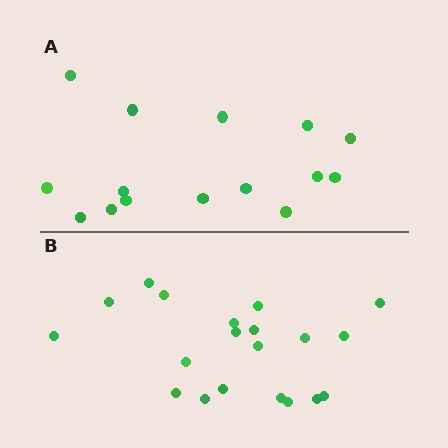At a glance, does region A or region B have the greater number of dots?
Region B (the bottom region) has more dots.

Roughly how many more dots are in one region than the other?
Region B has about 5 more dots than region A.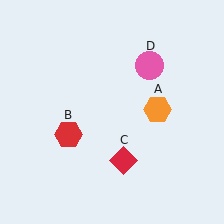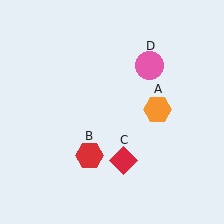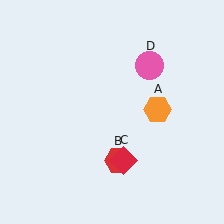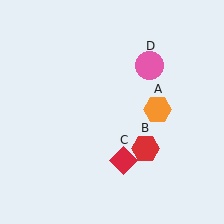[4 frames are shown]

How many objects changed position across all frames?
1 object changed position: red hexagon (object B).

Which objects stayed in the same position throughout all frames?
Orange hexagon (object A) and red diamond (object C) and pink circle (object D) remained stationary.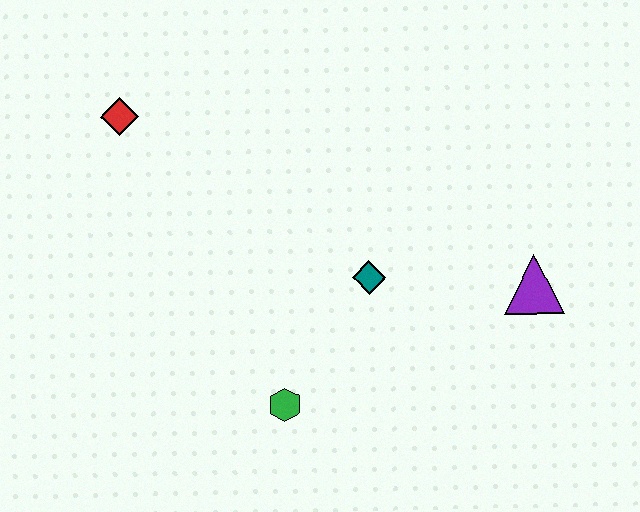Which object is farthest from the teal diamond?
The red diamond is farthest from the teal diamond.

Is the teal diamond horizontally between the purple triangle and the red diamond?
Yes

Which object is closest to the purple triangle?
The teal diamond is closest to the purple triangle.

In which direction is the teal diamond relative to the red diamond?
The teal diamond is to the right of the red diamond.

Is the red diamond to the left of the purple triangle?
Yes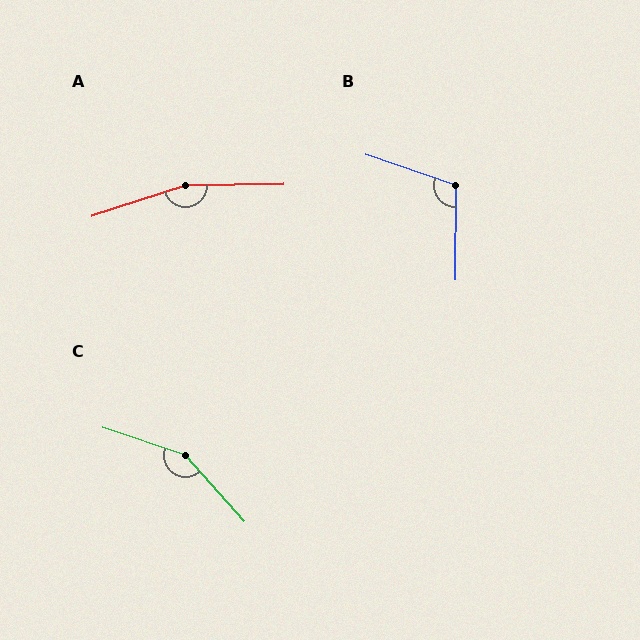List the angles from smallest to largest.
B (109°), C (150°), A (163°).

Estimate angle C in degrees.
Approximately 150 degrees.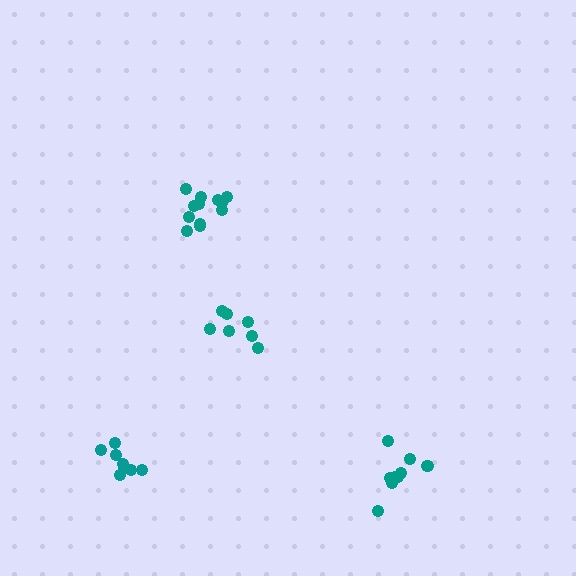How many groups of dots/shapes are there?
There are 4 groups.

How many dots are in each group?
Group 1: 7 dots, Group 2: 12 dots, Group 3: 8 dots, Group 4: 9 dots (36 total).